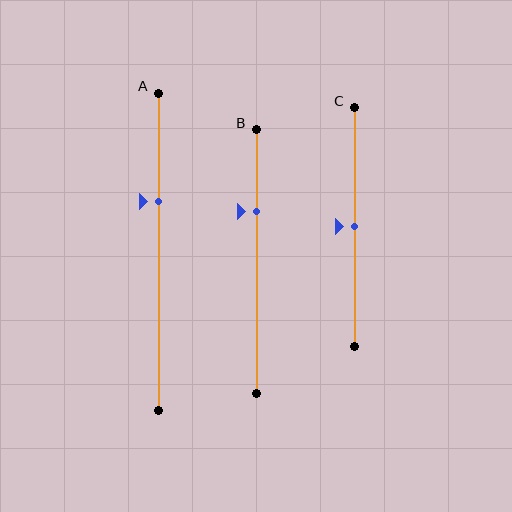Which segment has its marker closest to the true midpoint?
Segment C has its marker closest to the true midpoint.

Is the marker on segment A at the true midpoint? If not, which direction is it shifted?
No, the marker on segment A is shifted upward by about 16% of the segment length.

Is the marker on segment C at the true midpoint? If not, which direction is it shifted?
Yes, the marker on segment C is at the true midpoint.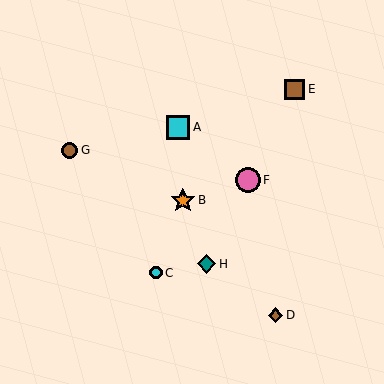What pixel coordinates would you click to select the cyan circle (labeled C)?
Click at (156, 273) to select the cyan circle C.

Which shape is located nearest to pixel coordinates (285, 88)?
The brown square (labeled E) at (295, 89) is nearest to that location.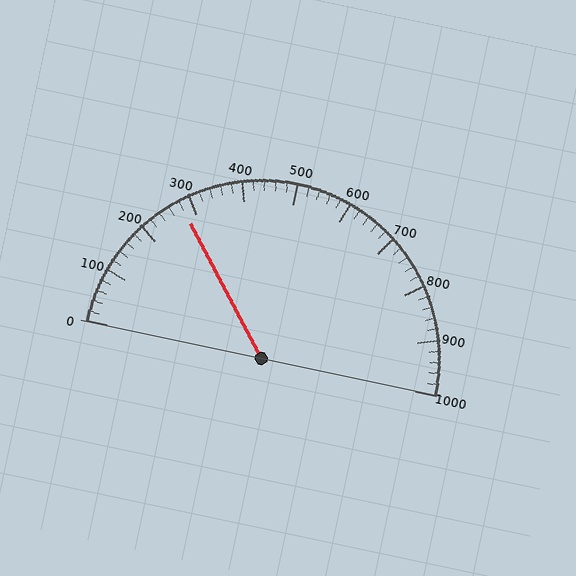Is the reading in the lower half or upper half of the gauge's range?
The reading is in the lower half of the range (0 to 1000).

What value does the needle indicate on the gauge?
The needle indicates approximately 280.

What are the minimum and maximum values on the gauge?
The gauge ranges from 0 to 1000.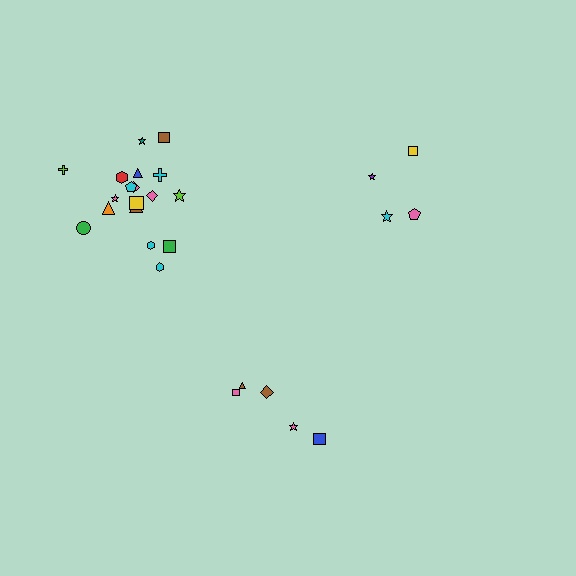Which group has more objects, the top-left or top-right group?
The top-left group.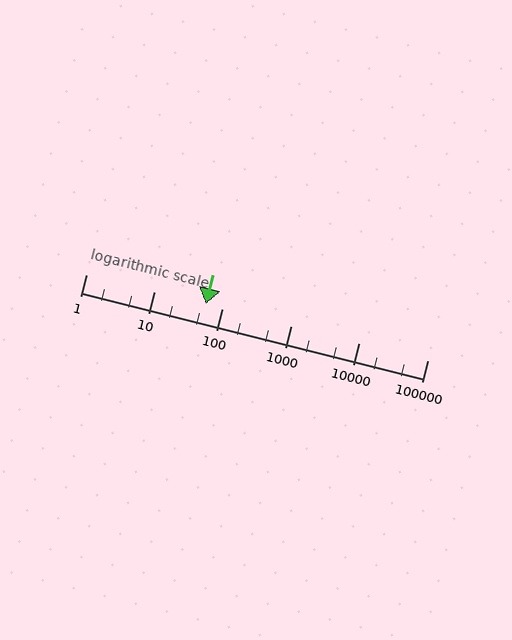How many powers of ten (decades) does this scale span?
The scale spans 5 decades, from 1 to 100000.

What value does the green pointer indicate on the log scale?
The pointer indicates approximately 56.